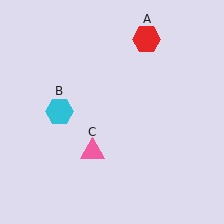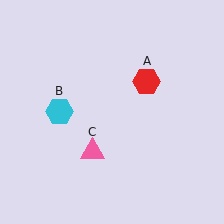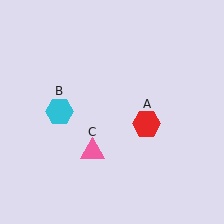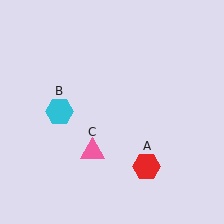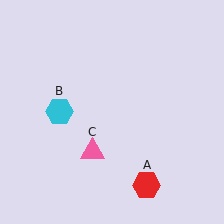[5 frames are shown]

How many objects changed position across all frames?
1 object changed position: red hexagon (object A).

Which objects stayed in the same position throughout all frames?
Cyan hexagon (object B) and pink triangle (object C) remained stationary.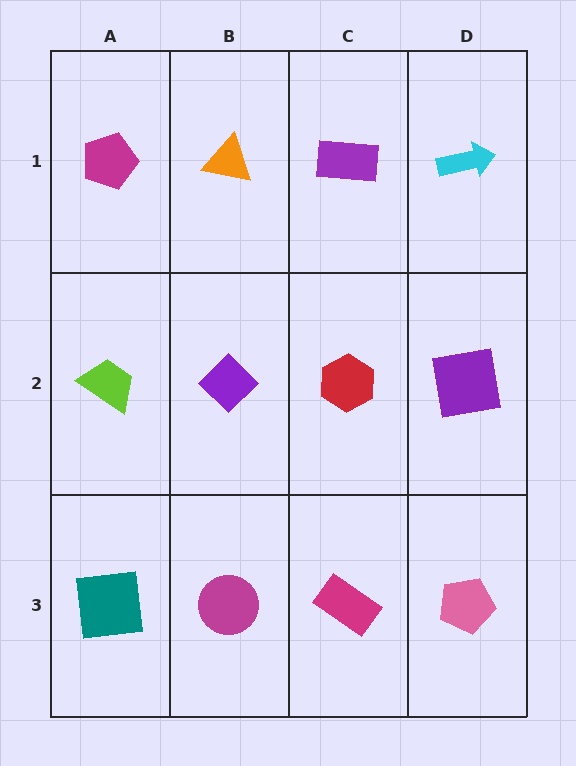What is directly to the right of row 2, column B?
A red hexagon.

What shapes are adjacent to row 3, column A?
A lime trapezoid (row 2, column A), a magenta circle (row 3, column B).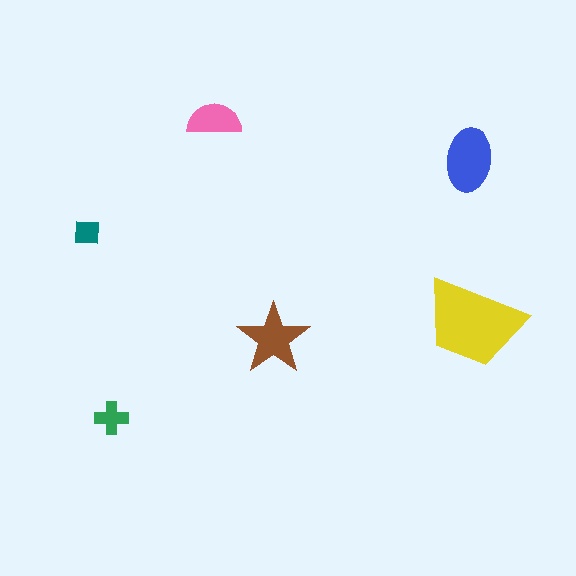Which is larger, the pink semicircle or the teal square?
The pink semicircle.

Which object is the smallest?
The teal square.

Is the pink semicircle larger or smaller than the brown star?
Smaller.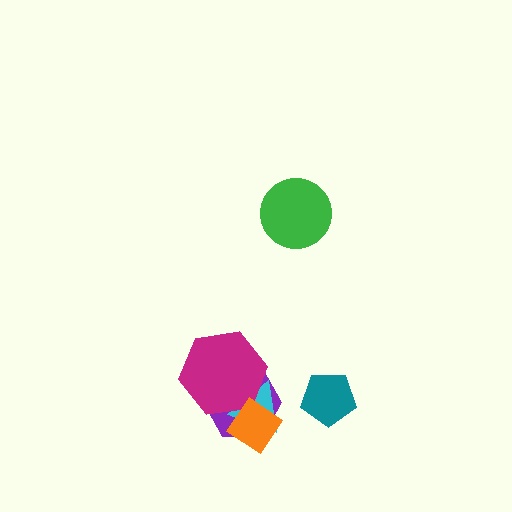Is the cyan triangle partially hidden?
Yes, it is partially covered by another shape.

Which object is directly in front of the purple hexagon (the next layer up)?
The cyan triangle is directly in front of the purple hexagon.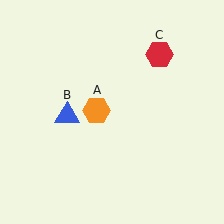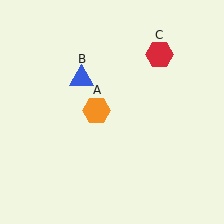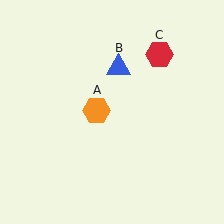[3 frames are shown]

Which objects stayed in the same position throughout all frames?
Orange hexagon (object A) and red hexagon (object C) remained stationary.